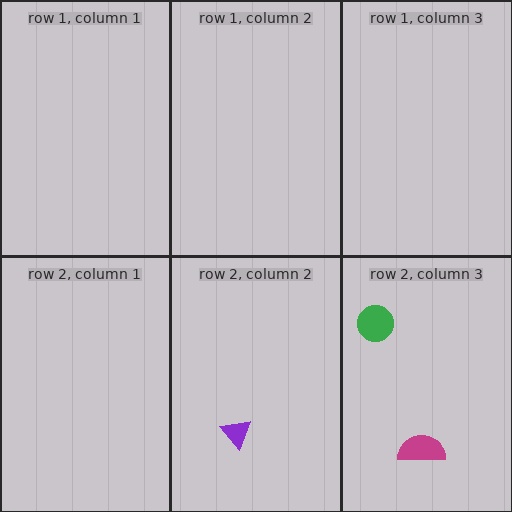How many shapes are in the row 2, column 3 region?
2.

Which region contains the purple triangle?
The row 2, column 2 region.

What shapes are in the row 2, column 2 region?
The purple triangle.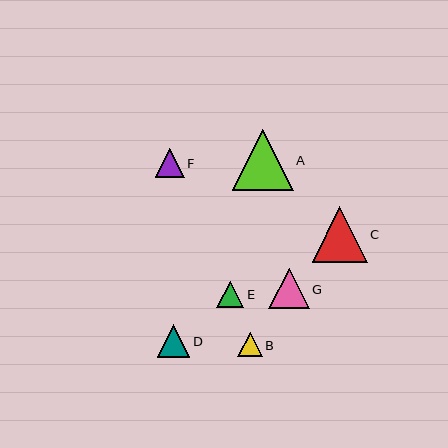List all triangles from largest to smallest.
From largest to smallest: A, C, G, D, F, E, B.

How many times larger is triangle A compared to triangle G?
Triangle A is approximately 1.5 times the size of triangle G.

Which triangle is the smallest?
Triangle B is the smallest with a size of approximately 24 pixels.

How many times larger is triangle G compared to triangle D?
Triangle G is approximately 1.2 times the size of triangle D.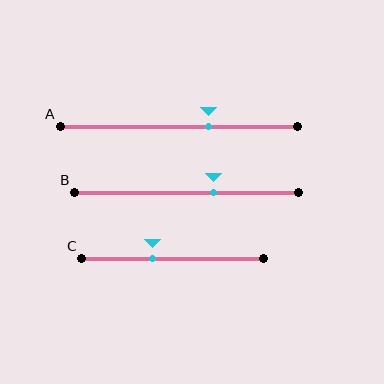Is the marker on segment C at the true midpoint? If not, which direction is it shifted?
No, the marker on segment C is shifted to the left by about 11% of the segment length.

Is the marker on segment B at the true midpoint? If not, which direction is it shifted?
No, the marker on segment B is shifted to the right by about 12% of the segment length.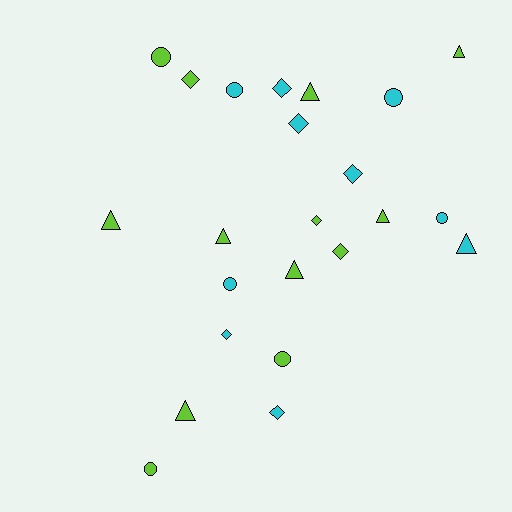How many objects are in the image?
There are 23 objects.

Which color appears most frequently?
Lime, with 13 objects.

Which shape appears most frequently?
Diamond, with 8 objects.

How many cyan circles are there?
There are 4 cyan circles.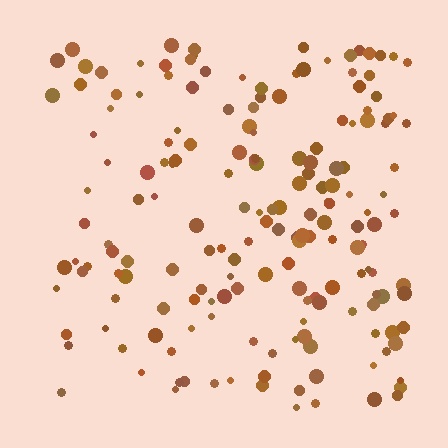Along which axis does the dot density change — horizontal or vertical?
Horizontal.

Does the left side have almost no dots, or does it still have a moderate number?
Still a moderate number, just noticeably fewer than the right.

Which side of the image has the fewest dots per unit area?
The left.